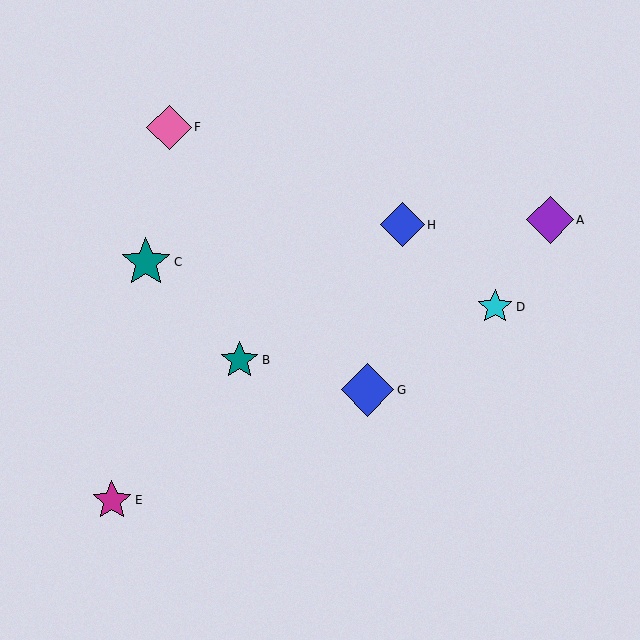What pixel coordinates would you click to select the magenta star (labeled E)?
Click at (112, 500) to select the magenta star E.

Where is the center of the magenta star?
The center of the magenta star is at (112, 500).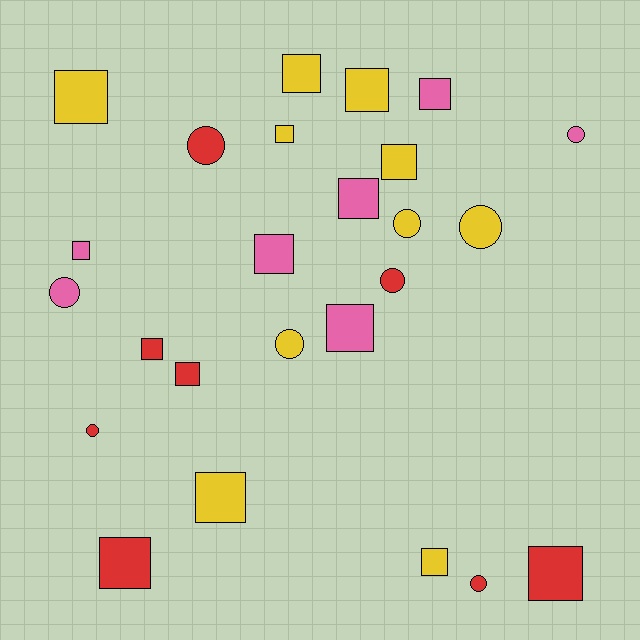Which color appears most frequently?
Yellow, with 10 objects.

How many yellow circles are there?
There are 3 yellow circles.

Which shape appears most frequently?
Square, with 16 objects.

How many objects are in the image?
There are 25 objects.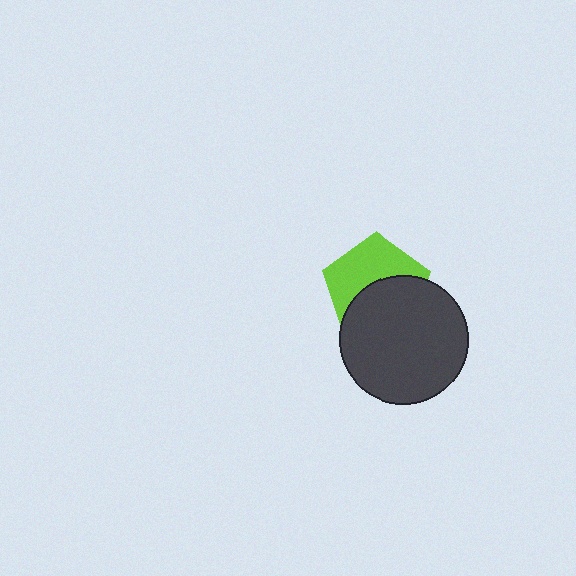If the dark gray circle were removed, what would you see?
You would see the complete lime pentagon.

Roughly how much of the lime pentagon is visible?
About half of it is visible (roughly 50%).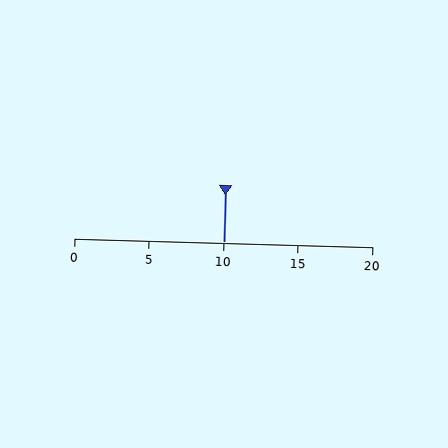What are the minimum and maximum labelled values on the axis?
The axis runs from 0 to 20.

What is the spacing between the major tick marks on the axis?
The major ticks are spaced 5 apart.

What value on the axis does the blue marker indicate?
The marker indicates approximately 10.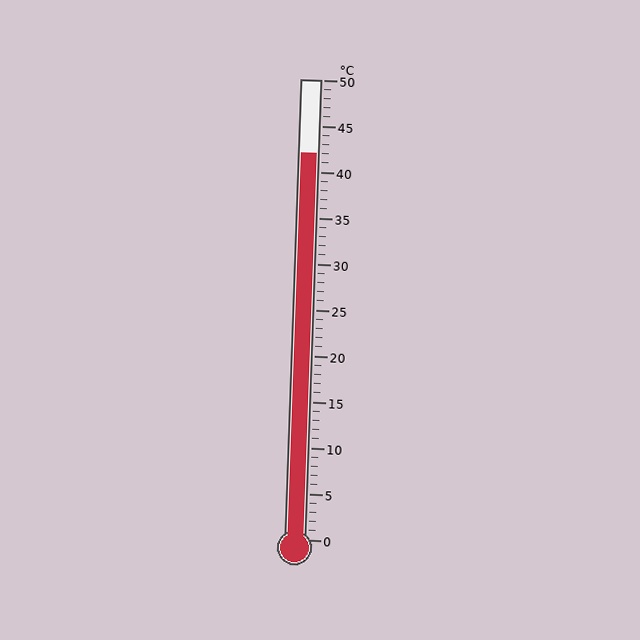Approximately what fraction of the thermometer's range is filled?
The thermometer is filled to approximately 85% of its range.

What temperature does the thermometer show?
The thermometer shows approximately 42°C.